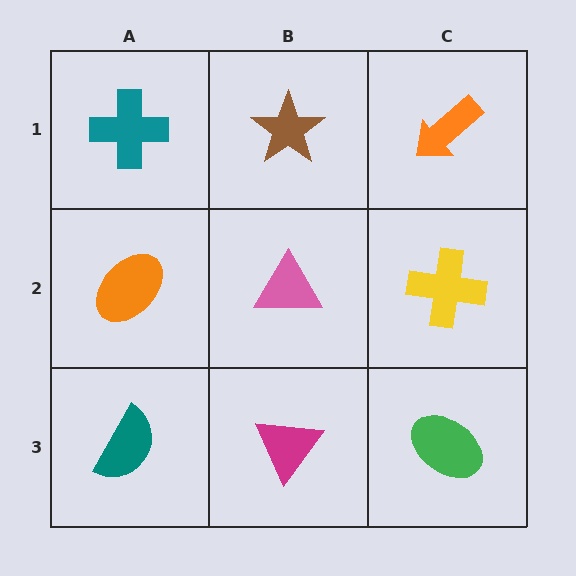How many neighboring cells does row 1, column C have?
2.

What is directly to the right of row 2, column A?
A pink triangle.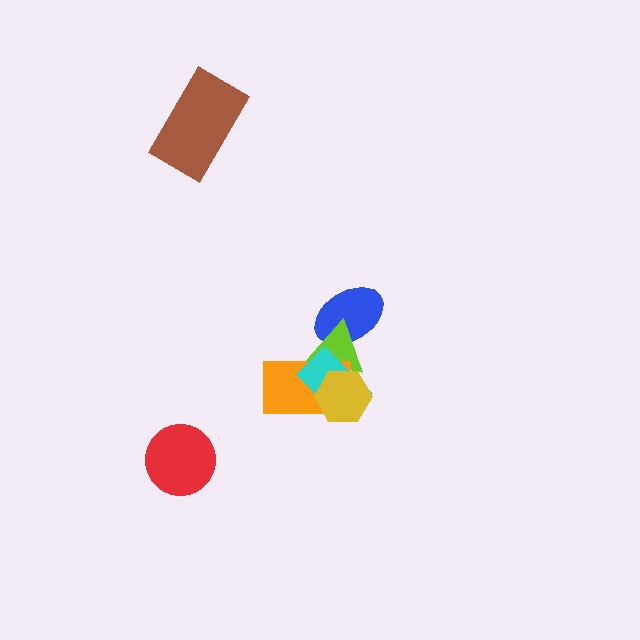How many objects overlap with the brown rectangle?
0 objects overlap with the brown rectangle.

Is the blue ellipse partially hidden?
Yes, it is partially covered by another shape.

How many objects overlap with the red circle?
0 objects overlap with the red circle.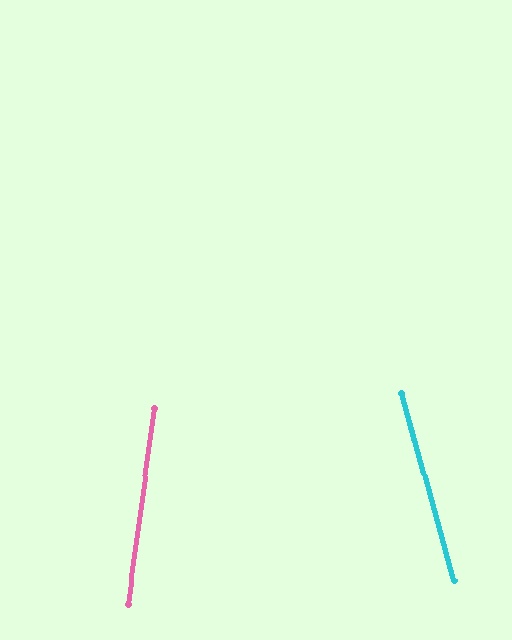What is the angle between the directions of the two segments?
Approximately 23 degrees.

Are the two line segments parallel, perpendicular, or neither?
Neither parallel nor perpendicular — they differ by about 23°.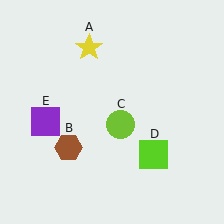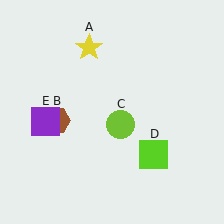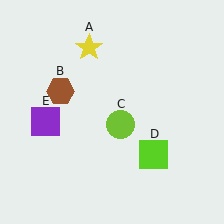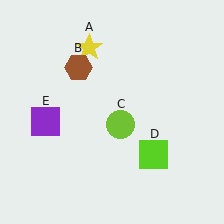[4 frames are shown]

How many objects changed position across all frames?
1 object changed position: brown hexagon (object B).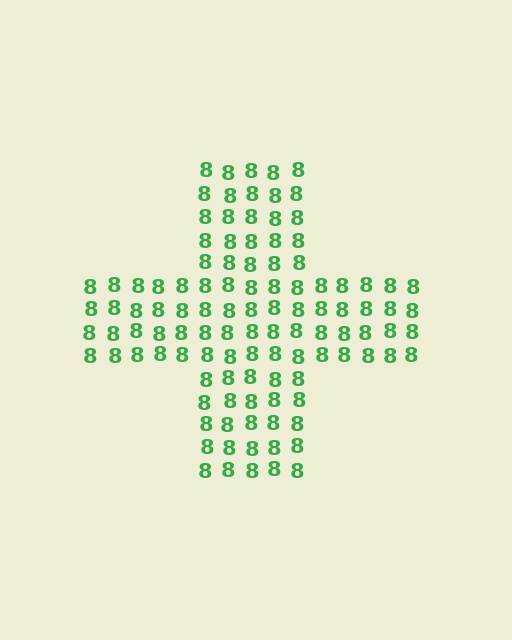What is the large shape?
The large shape is a cross.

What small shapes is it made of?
It is made of small digit 8's.